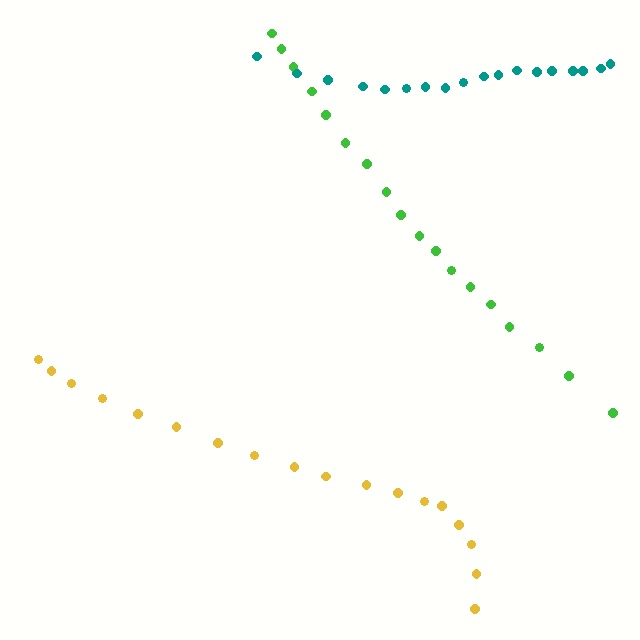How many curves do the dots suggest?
There are 3 distinct paths.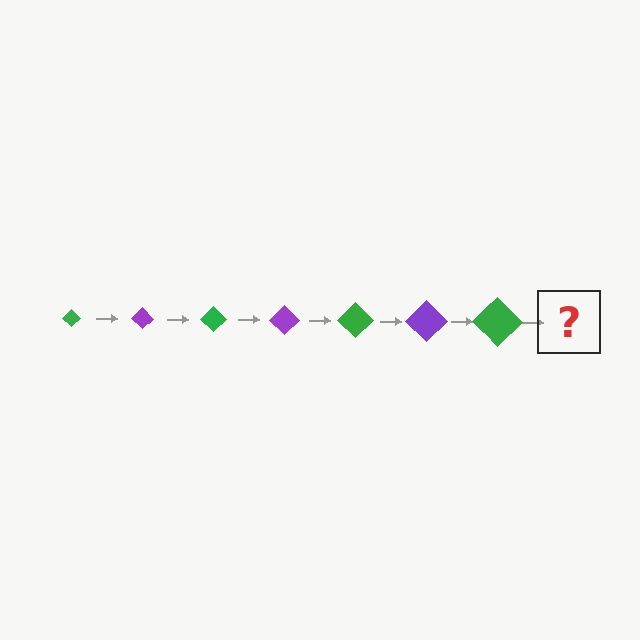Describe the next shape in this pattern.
It should be a purple diamond, larger than the previous one.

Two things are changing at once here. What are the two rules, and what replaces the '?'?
The two rules are that the diamond grows larger each step and the color cycles through green and purple. The '?' should be a purple diamond, larger than the previous one.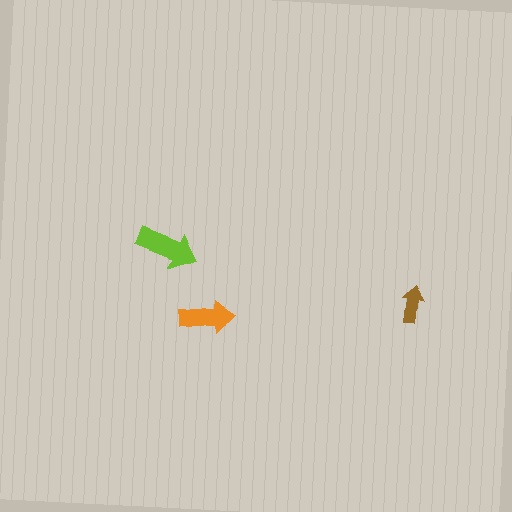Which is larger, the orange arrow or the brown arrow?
The orange one.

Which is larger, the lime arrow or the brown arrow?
The lime one.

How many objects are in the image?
There are 3 objects in the image.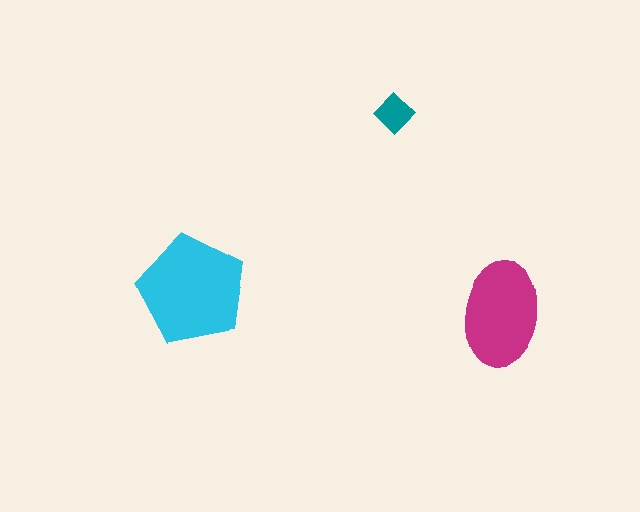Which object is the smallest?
The teal diamond.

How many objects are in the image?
There are 3 objects in the image.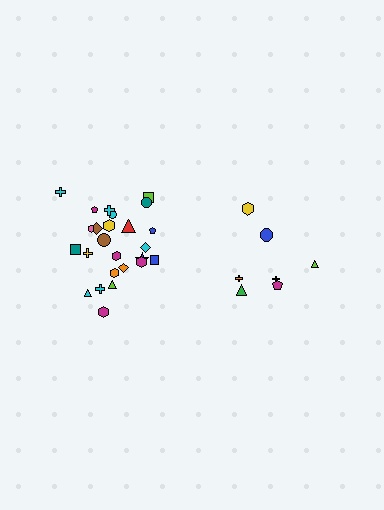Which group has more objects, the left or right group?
The left group.